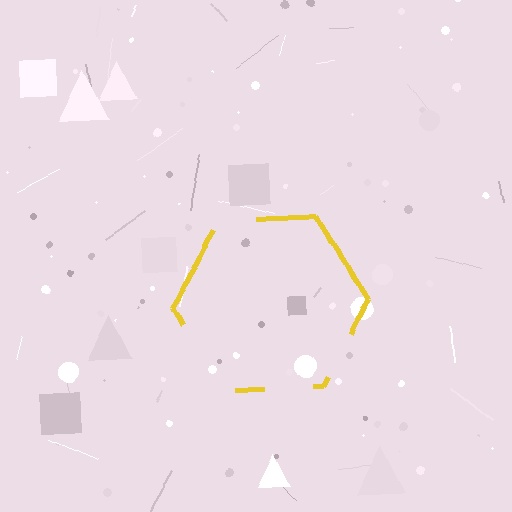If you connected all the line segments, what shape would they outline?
They would outline a hexagon.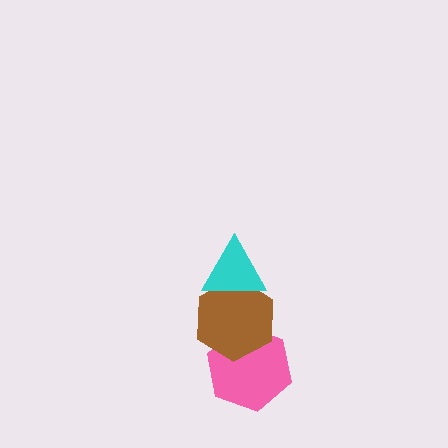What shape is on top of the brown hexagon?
The cyan triangle is on top of the brown hexagon.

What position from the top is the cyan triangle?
The cyan triangle is 1st from the top.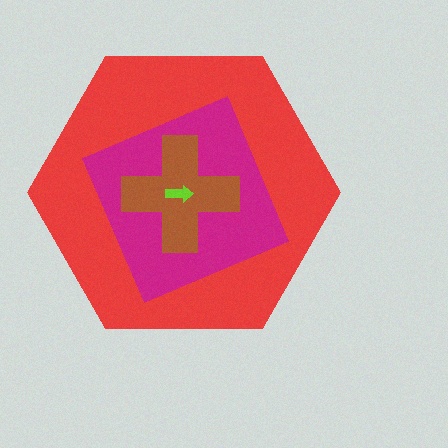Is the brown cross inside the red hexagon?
Yes.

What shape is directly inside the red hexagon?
The magenta square.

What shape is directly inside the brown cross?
The lime arrow.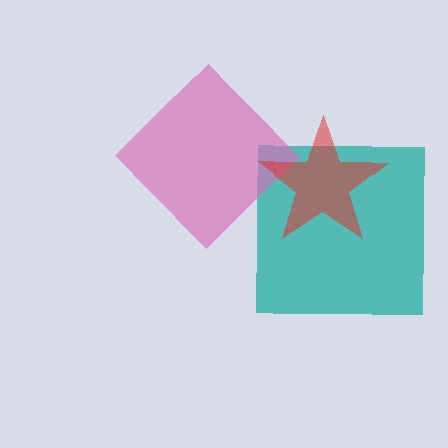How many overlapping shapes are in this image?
There are 3 overlapping shapes in the image.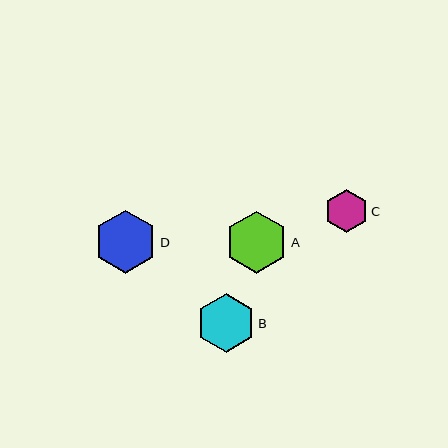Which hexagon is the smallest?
Hexagon C is the smallest with a size of approximately 43 pixels.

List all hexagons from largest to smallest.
From largest to smallest: D, A, B, C.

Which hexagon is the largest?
Hexagon D is the largest with a size of approximately 63 pixels.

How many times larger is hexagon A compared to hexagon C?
Hexagon A is approximately 1.4 times the size of hexagon C.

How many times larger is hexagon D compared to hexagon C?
Hexagon D is approximately 1.5 times the size of hexagon C.